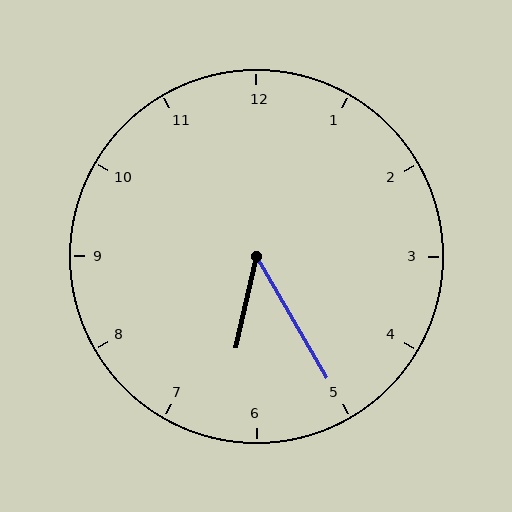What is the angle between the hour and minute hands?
Approximately 42 degrees.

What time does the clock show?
6:25.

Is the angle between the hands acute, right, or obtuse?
It is acute.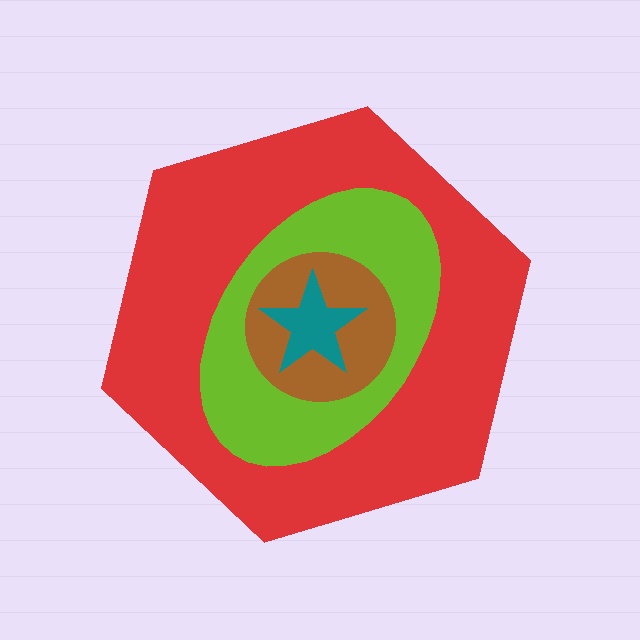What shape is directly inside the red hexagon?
The lime ellipse.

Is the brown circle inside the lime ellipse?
Yes.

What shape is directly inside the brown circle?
The teal star.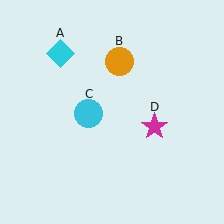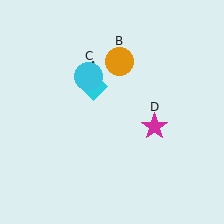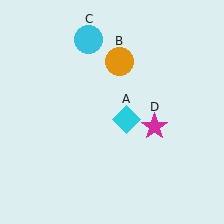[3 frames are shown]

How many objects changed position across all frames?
2 objects changed position: cyan diamond (object A), cyan circle (object C).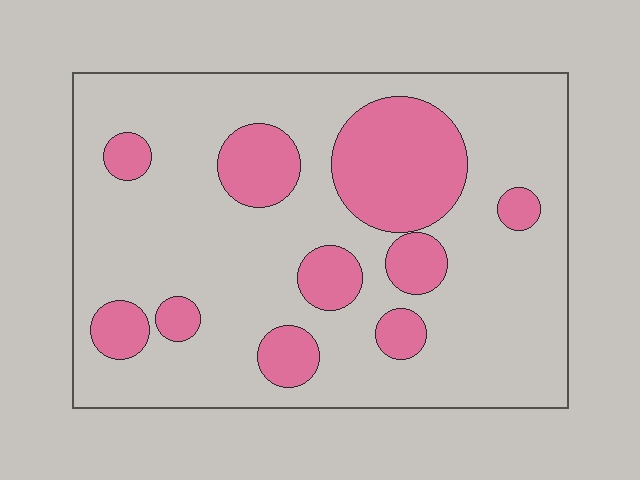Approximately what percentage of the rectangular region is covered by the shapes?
Approximately 25%.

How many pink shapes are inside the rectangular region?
10.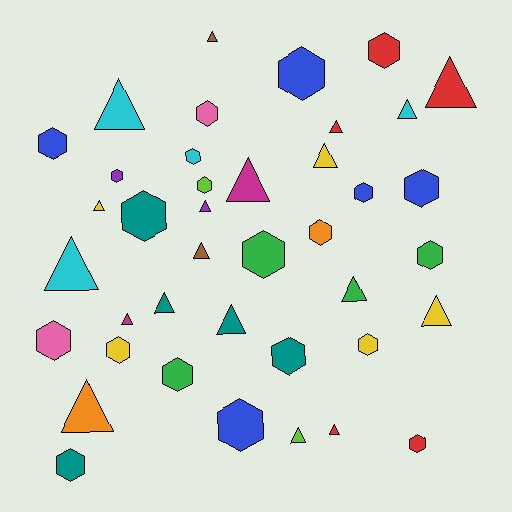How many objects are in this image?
There are 40 objects.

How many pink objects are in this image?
There are 2 pink objects.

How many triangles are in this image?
There are 19 triangles.